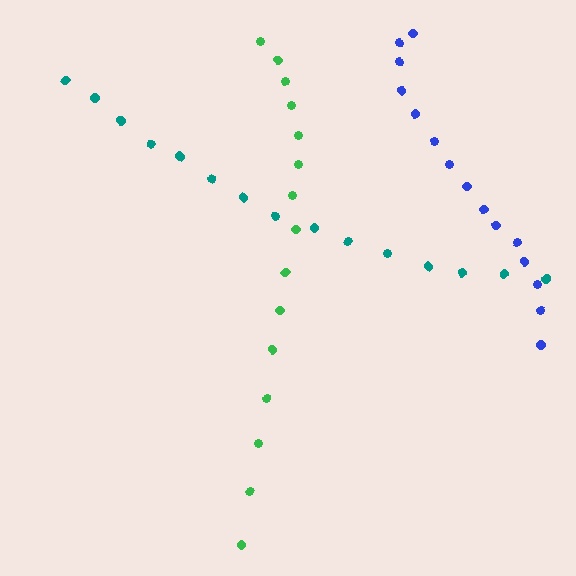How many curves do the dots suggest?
There are 3 distinct paths.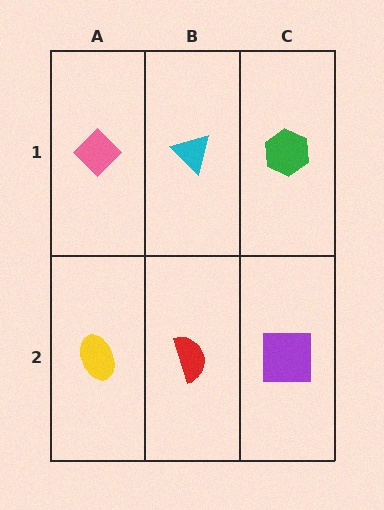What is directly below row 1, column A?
A yellow ellipse.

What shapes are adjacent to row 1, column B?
A red semicircle (row 2, column B), a pink diamond (row 1, column A), a green hexagon (row 1, column C).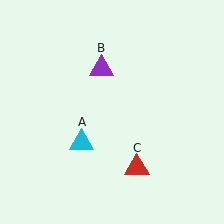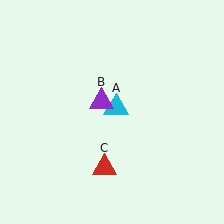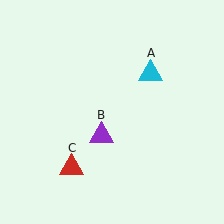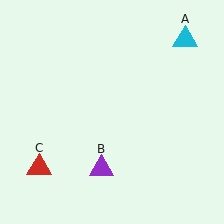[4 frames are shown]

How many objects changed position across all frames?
3 objects changed position: cyan triangle (object A), purple triangle (object B), red triangle (object C).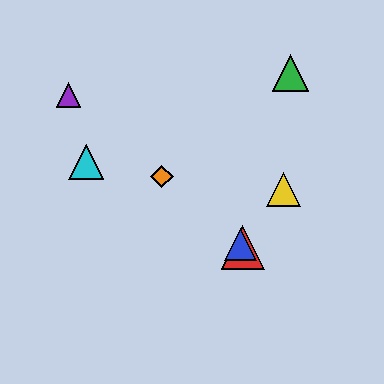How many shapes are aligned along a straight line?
4 shapes (the red triangle, the blue triangle, the purple triangle, the orange diamond) are aligned along a straight line.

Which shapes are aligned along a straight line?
The red triangle, the blue triangle, the purple triangle, the orange diamond are aligned along a straight line.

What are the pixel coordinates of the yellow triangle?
The yellow triangle is at (284, 189).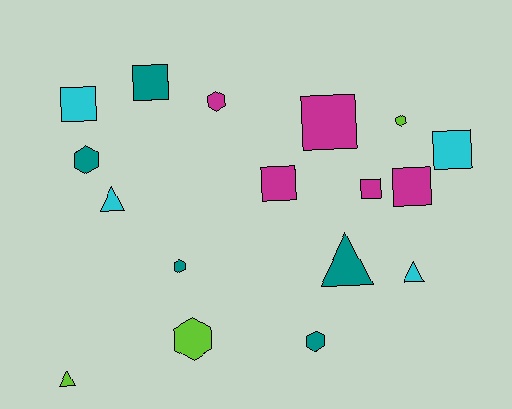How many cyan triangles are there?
There are 2 cyan triangles.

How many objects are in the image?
There are 17 objects.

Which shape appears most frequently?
Square, with 7 objects.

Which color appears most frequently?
Teal, with 5 objects.